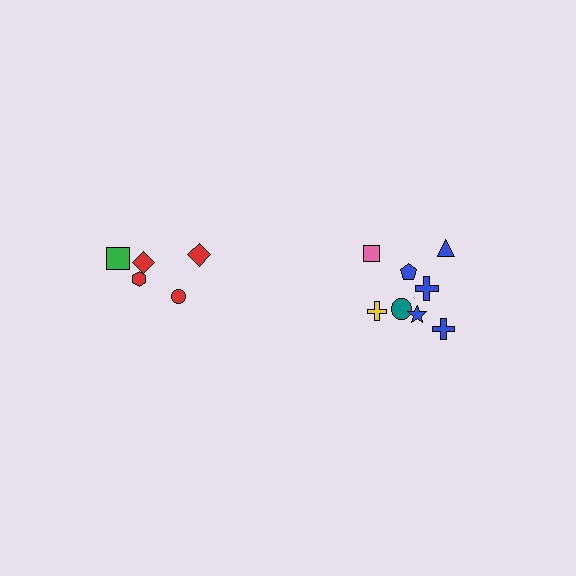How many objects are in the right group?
There are 8 objects.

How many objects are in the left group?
There are 5 objects.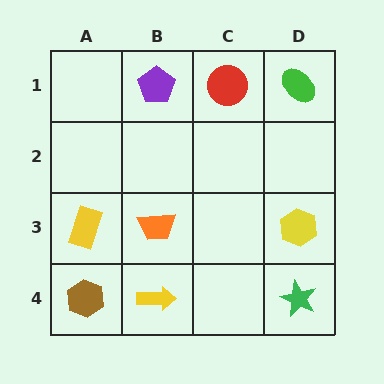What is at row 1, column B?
A purple pentagon.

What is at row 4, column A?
A brown hexagon.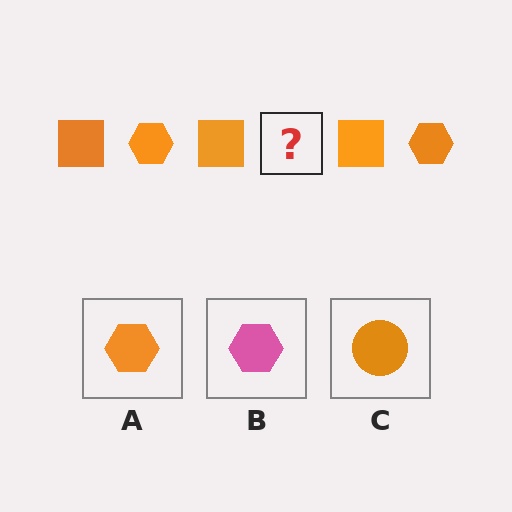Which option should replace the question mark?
Option A.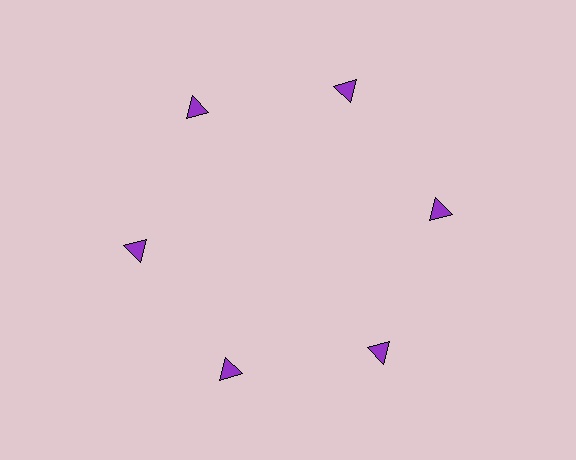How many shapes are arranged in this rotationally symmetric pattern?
There are 6 shapes, arranged in 6 groups of 1.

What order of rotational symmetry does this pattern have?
This pattern has 6-fold rotational symmetry.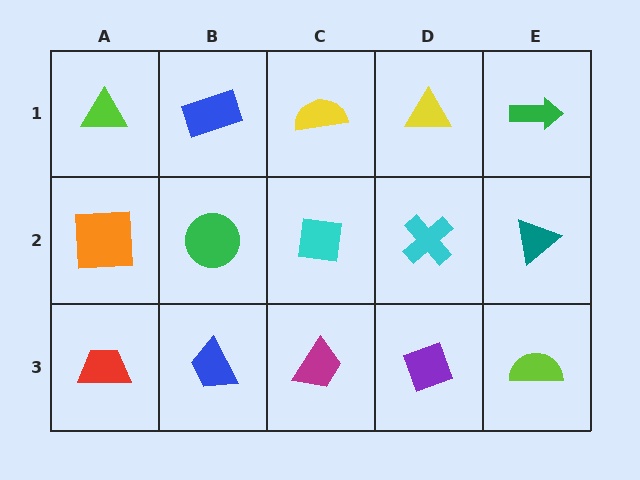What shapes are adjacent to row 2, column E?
A green arrow (row 1, column E), a lime semicircle (row 3, column E), a cyan cross (row 2, column D).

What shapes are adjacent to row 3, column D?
A cyan cross (row 2, column D), a magenta trapezoid (row 3, column C), a lime semicircle (row 3, column E).